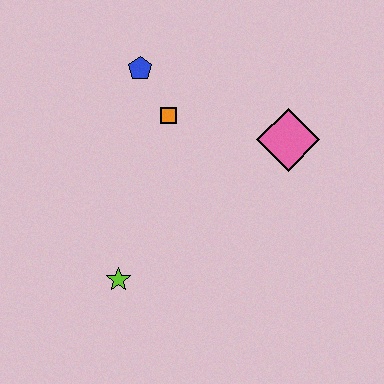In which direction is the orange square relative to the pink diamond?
The orange square is to the left of the pink diamond.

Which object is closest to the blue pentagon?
The orange square is closest to the blue pentagon.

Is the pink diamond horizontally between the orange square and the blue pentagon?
No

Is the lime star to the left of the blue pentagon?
Yes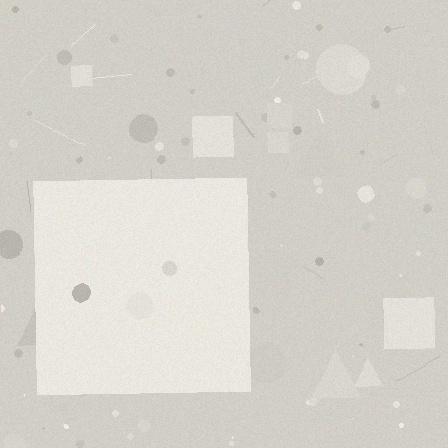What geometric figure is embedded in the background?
A square is embedded in the background.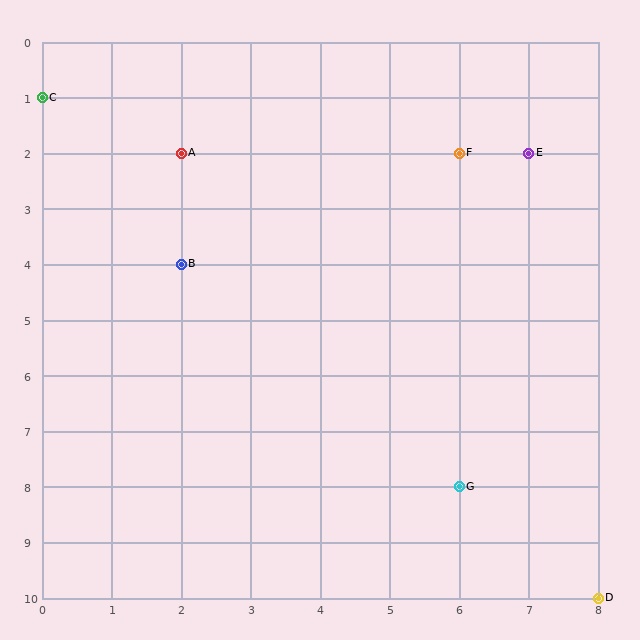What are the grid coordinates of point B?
Point B is at grid coordinates (2, 4).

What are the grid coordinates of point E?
Point E is at grid coordinates (7, 2).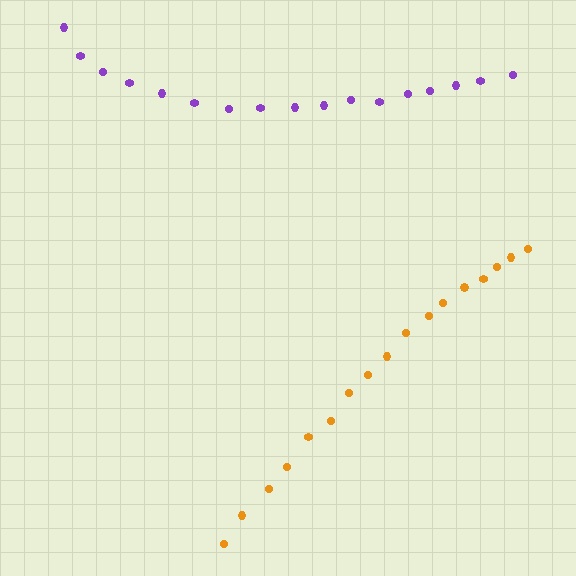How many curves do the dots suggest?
There are 2 distinct paths.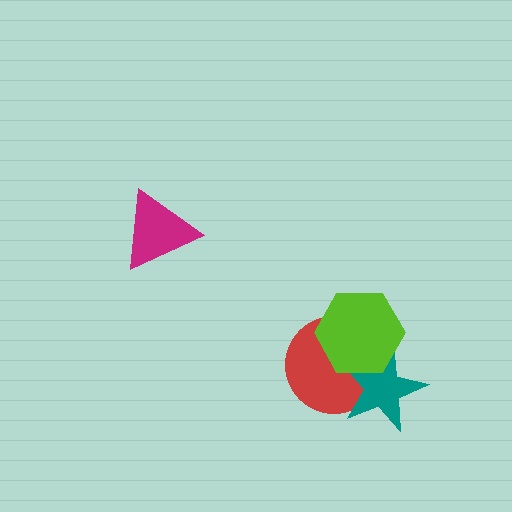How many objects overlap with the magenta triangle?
0 objects overlap with the magenta triangle.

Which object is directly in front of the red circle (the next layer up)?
The teal star is directly in front of the red circle.